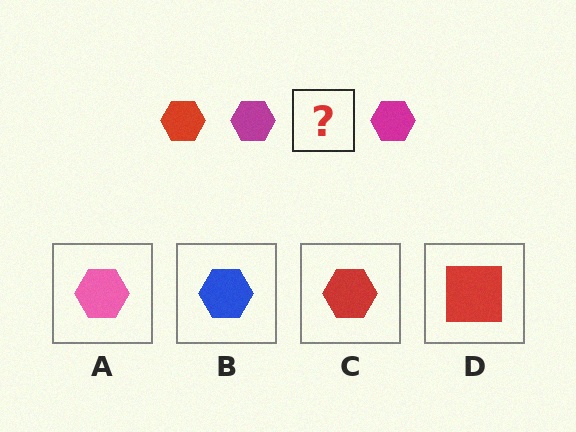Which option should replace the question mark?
Option C.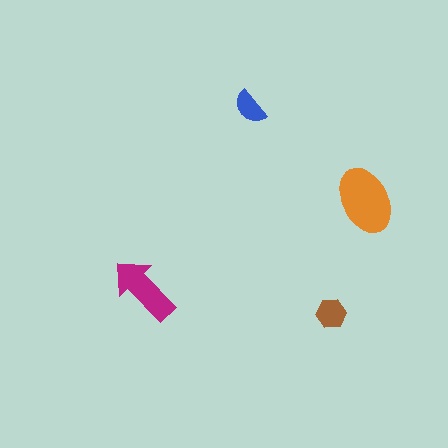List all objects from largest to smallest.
The orange ellipse, the magenta arrow, the brown hexagon, the blue semicircle.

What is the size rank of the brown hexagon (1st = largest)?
3rd.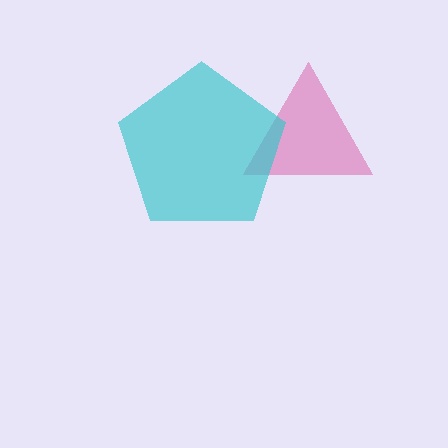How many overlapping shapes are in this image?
There are 2 overlapping shapes in the image.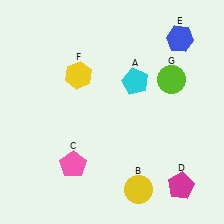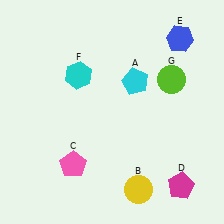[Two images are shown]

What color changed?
The hexagon (F) changed from yellow in Image 1 to cyan in Image 2.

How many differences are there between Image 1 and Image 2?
There is 1 difference between the two images.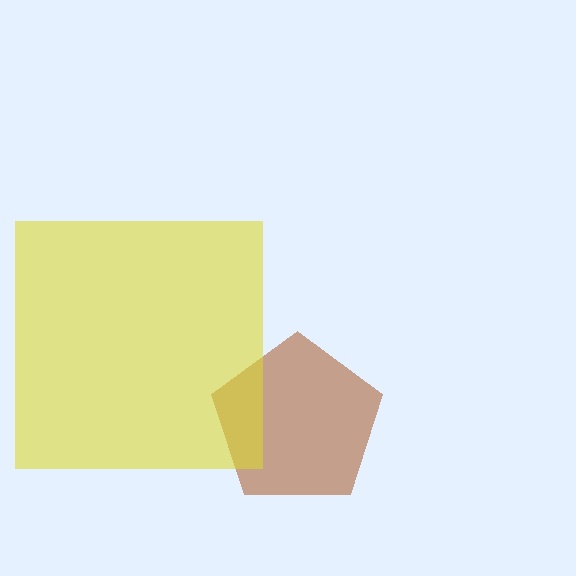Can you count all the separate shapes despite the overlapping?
Yes, there are 2 separate shapes.